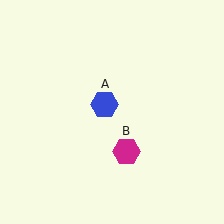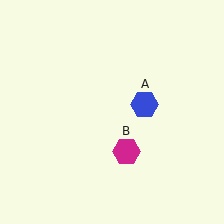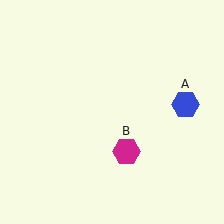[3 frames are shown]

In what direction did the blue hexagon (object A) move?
The blue hexagon (object A) moved right.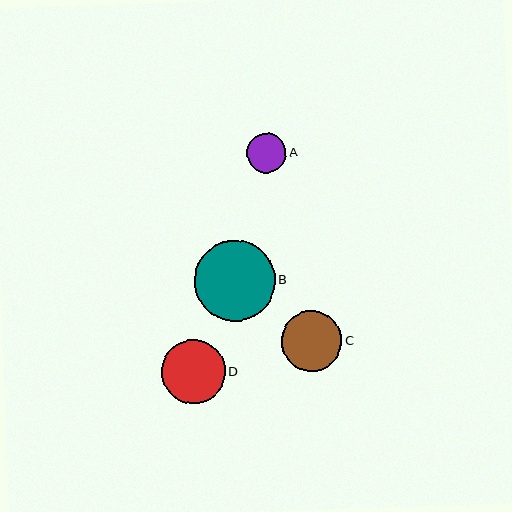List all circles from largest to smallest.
From largest to smallest: B, D, C, A.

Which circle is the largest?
Circle B is the largest with a size of approximately 81 pixels.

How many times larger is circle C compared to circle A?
Circle C is approximately 1.5 times the size of circle A.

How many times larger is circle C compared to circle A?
Circle C is approximately 1.5 times the size of circle A.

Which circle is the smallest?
Circle A is the smallest with a size of approximately 40 pixels.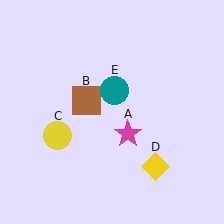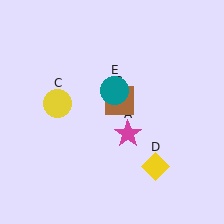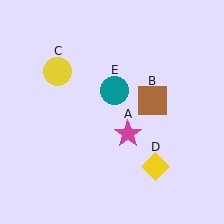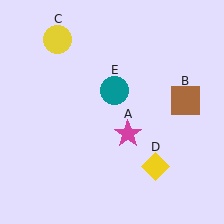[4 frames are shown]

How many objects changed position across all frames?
2 objects changed position: brown square (object B), yellow circle (object C).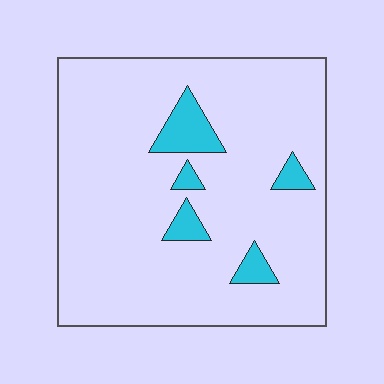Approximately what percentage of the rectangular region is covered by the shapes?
Approximately 10%.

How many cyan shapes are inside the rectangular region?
5.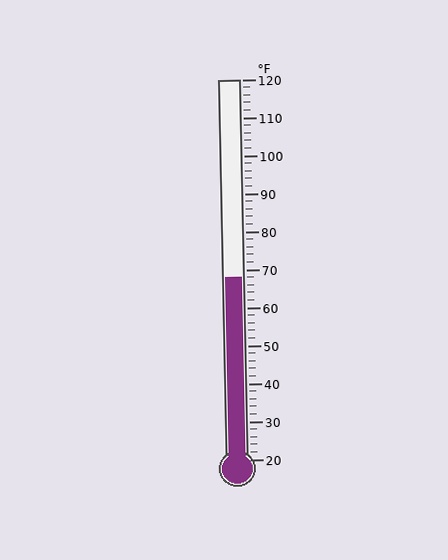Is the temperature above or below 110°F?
The temperature is below 110°F.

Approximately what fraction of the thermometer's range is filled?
The thermometer is filled to approximately 50% of its range.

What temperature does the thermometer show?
The thermometer shows approximately 68°F.